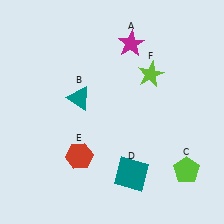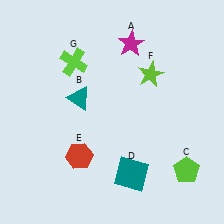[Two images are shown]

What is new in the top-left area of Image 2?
A lime cross (G) was added in the top-left area of Image 2.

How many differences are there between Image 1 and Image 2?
There is 1 difference between the two images.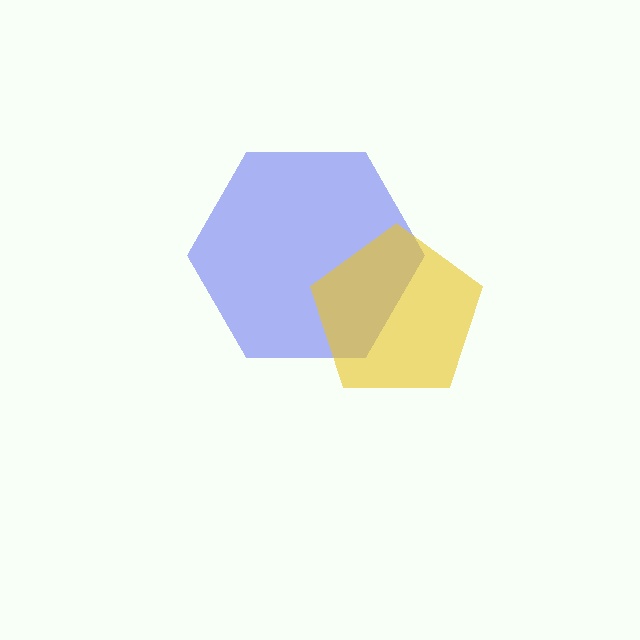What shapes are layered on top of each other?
The layered shapes are: a blue hexagon, a yellow pentagon.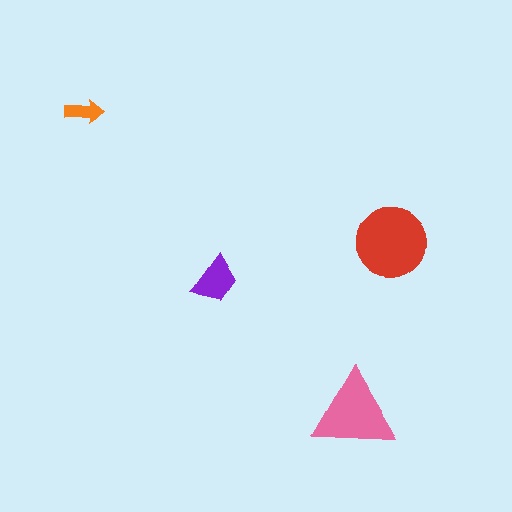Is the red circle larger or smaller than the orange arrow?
Larger.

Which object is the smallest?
The orange arrow.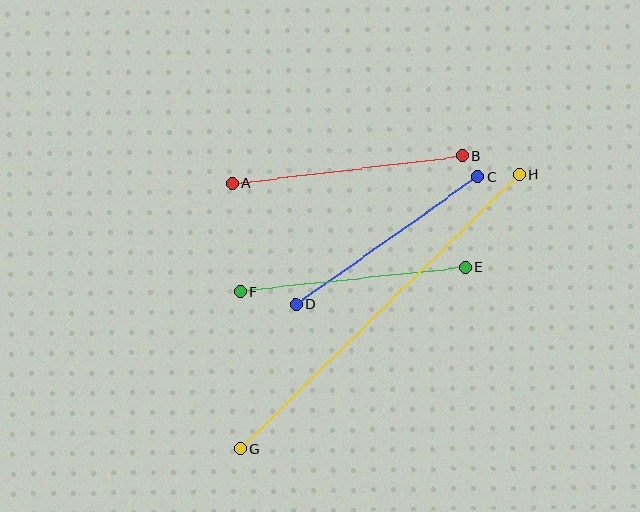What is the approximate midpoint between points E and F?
The midpoint is at approximately (353, 279) pixels.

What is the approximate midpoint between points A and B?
The midpoint is at approximately (347, 170) pixels.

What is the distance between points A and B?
The distance is approximately 231 pixels.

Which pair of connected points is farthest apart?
Points G and H are farthest apart.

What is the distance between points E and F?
The distance is approximately 226 pixels.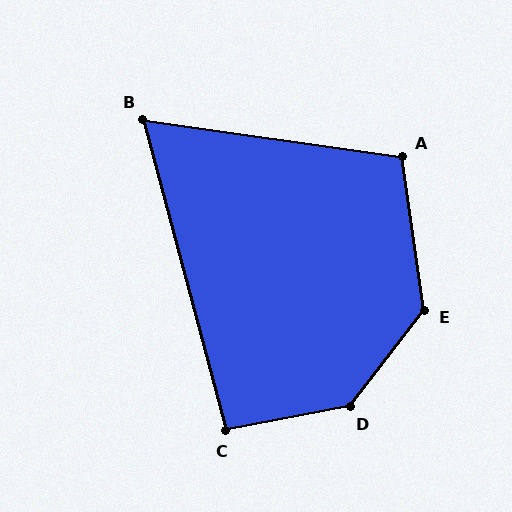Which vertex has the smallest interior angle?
B, at approximately 67 degrees.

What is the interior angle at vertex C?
Approximately 94 degrees (approximately right).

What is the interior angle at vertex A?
Approximately 106 degrees (obtuse).